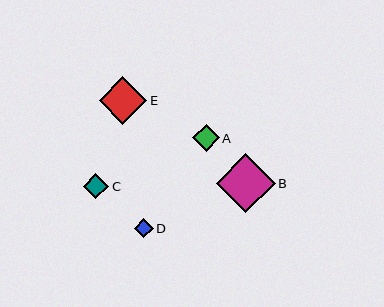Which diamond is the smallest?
Diamond D is the smallest with a size of approximately 19 pixels.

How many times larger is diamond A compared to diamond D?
Diamond A is approximately 1.4 times the size of diamond D.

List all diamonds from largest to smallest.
From largest to smallest: B, E, A, C, D.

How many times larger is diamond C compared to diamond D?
Diamond C is approximately 1.4 times the size of diamond D.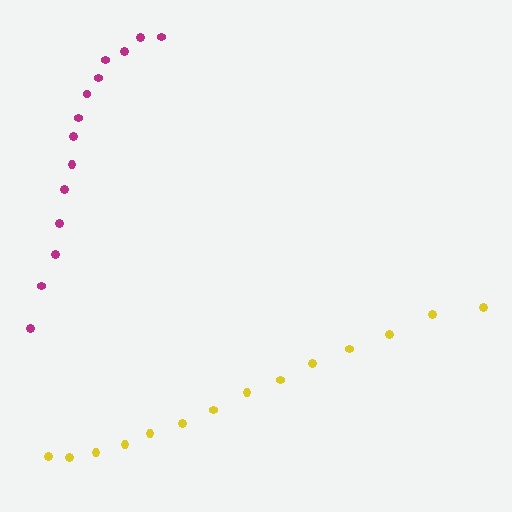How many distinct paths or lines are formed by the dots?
There are 2 distinct paths.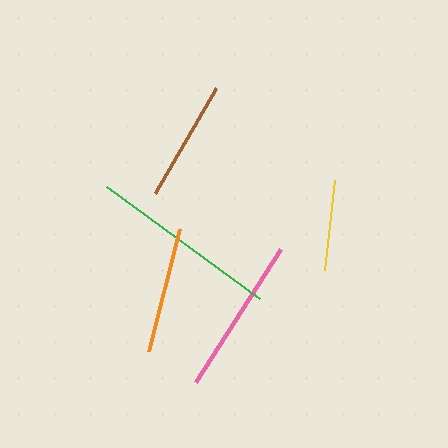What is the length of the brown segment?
The brown segment is approximately 121 pixels long.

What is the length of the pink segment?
The pink segment is approximately 157 pixels long.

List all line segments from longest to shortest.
From longest to shortest: green, pink, orange, brown, yellow.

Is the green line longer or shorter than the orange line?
The green line is longer than the orange line.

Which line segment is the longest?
The green line is the longest at approximately 189 pixels.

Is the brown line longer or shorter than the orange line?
The orange line is longer than the brown line.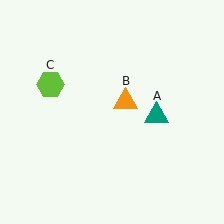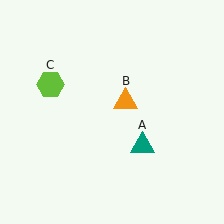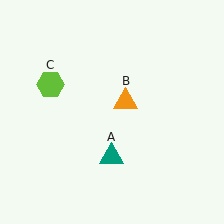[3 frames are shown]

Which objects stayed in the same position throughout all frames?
Orange triangle (object B) and lime hexagon (object C) remained stationary.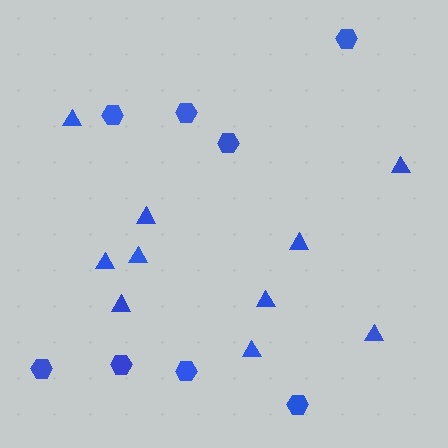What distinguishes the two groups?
There are 2 groups: one group of hexagons (8) and one group of triangles (10).